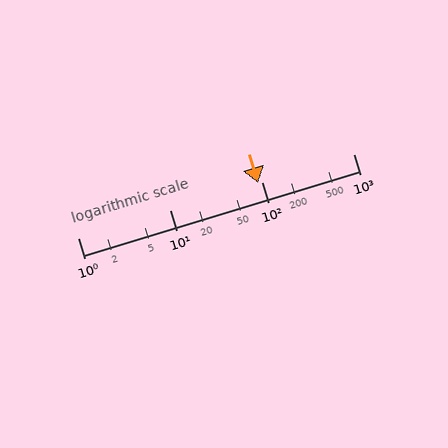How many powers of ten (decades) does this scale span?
The scale spans 3 decades, from 1 to 1000.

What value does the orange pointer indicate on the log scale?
The pointer indicates approximately 91.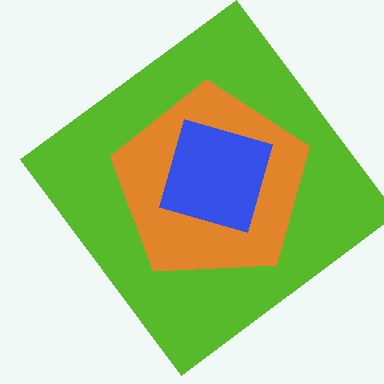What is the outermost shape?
The lime diamond.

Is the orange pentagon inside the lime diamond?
Yes.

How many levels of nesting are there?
3.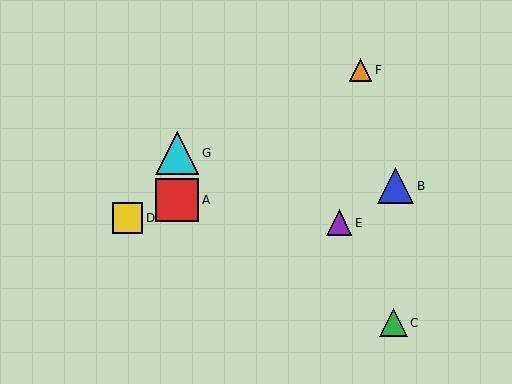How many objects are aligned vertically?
2 objects (A, G) are aligned vertically.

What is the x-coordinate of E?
Object E is at x≈339.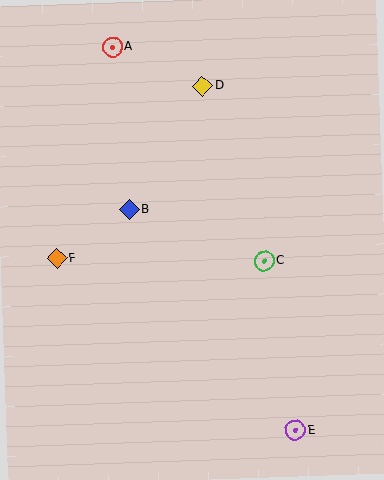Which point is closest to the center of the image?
Point B at (129, 210) is closest to the center.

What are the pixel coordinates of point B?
Point B is at (129, 210).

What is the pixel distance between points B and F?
The distance between B and F is 87 pixels.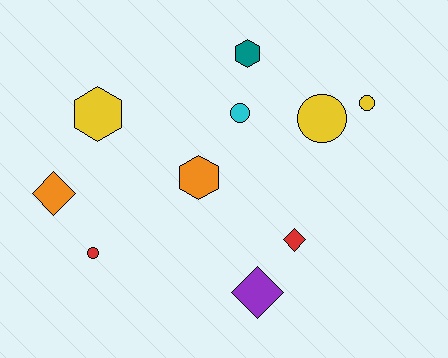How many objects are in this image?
There are 10 objects.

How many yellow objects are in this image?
There are 3 yellow objects.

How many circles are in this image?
There are 4 circles.